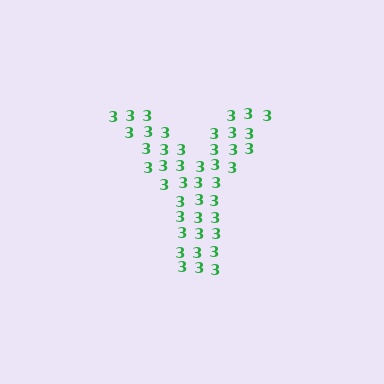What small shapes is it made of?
It is made of small digit 3's.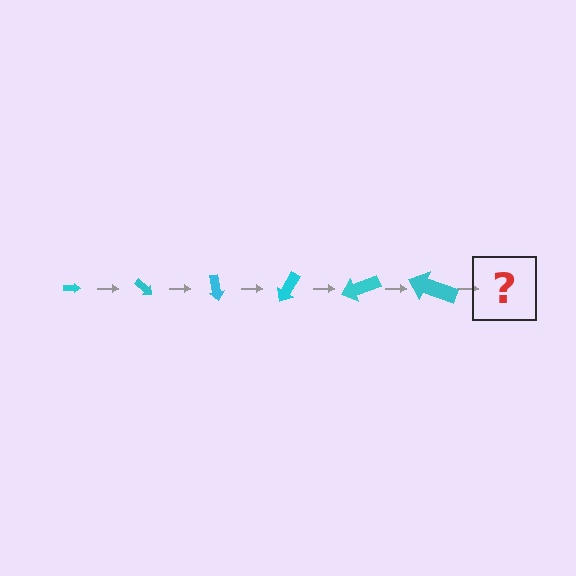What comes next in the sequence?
The next element should be an arrow, larger than the previous one and rotated 240 degrees from the start.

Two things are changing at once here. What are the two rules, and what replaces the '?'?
The two rules are that the arrow grows larger each step and it rotates 40 degrees each step. The '?' should be an arrow, larger than the previous one and rotated 240 degrees from the start.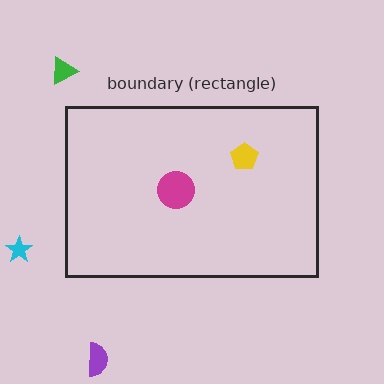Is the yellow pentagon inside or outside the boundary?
Inside.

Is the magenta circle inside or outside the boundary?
Inside.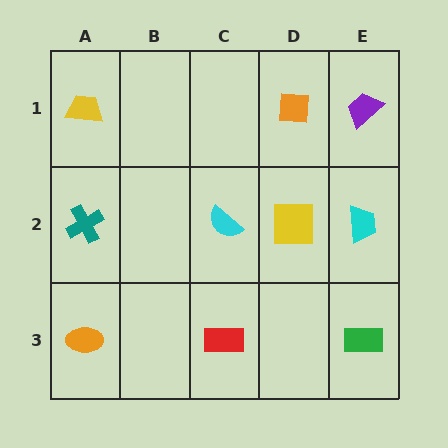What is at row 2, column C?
A cyan semicircle.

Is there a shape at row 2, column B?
No, that cell is empty.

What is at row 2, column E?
A cyan trapezoid.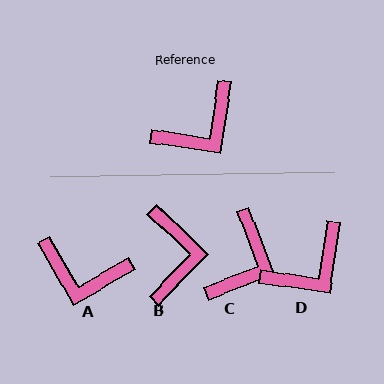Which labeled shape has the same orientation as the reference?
D.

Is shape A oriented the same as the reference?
No, it is off by about 51 degrees.